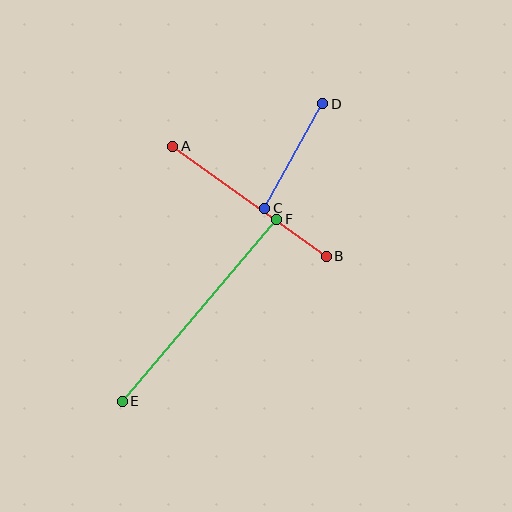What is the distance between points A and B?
The distance is approximately 189 pixels.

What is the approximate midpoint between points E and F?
The midpoint is at approximately (199, 310) pixels.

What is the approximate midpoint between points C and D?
The midpoint is at approximately (294, 156) pixels.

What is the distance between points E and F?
The distance is approximately 238 pixels.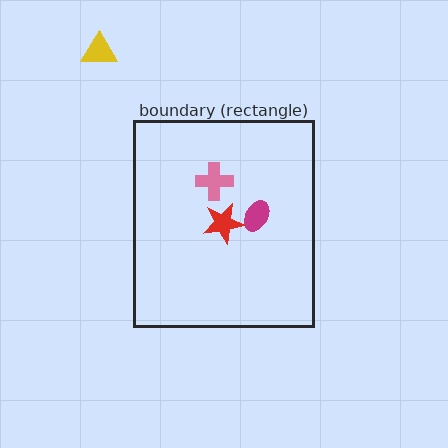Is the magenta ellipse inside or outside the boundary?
Inside.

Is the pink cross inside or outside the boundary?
Inside.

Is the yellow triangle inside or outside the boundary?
Outside.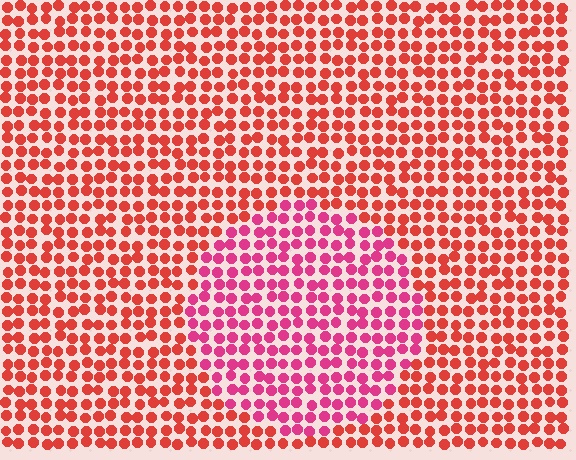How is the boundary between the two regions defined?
The boundary is defined purely by a slight shift in hue (about 33 degrees). Spacing, size, and orientation are identical on both sides.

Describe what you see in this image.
The image is filled with small red elements in a uniform arrangement. A circle-shaped region is visible where the elements are tinted to a slightly different hue, forming a subtle color boundary.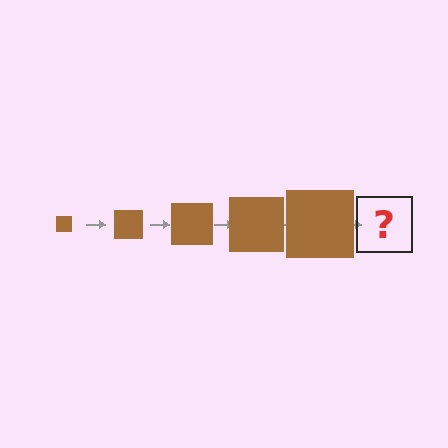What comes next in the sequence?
The next element should be a brown square, larger than the previous one.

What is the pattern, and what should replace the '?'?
The pattern is that the square gets progressively larger each step. The '?' should be a brown square, larger than the previous one.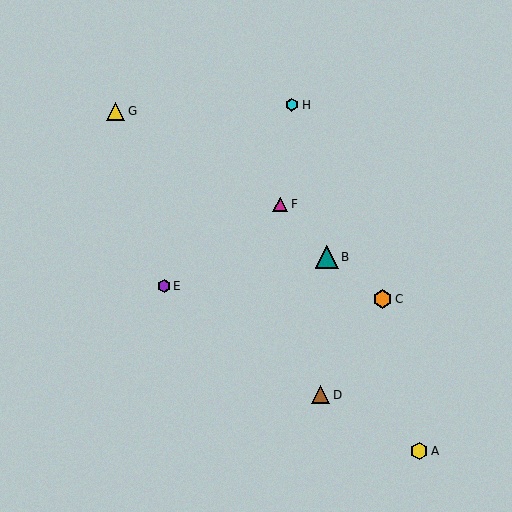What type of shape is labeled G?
Shape G is a yellow triangle.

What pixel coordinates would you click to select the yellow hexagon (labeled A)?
Click at (419, 451) to select the yellow hexagon A.